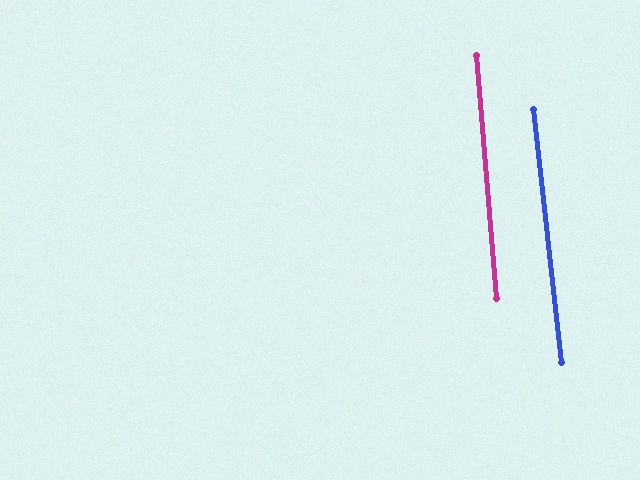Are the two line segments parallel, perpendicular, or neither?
Parallel — their directions differ by only 1.6°.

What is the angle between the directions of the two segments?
Approximately 2 degrees.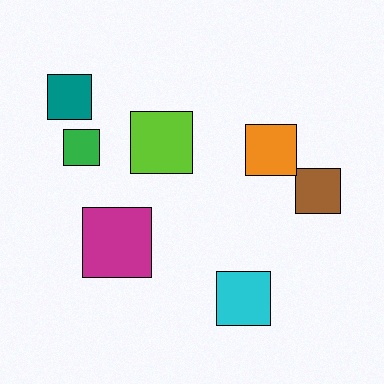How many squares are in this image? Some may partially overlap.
There are 7 squares.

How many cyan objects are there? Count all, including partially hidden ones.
There is 1 cyan object.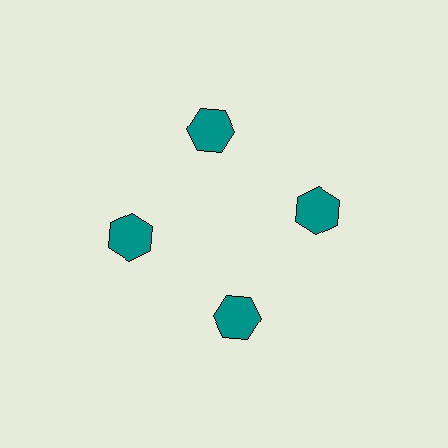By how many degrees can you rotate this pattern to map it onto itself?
The pattern maps onto itself every 90 degrees of rotation.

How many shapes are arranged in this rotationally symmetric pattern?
There are 4 shapes, arranged in 4 groups of 1.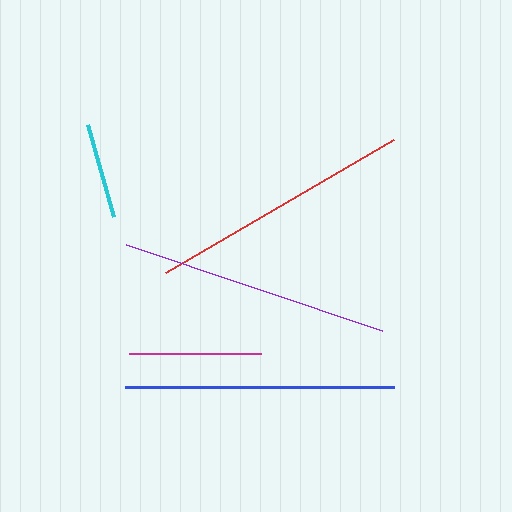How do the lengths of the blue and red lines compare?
The blue and red lines are approximately the same length.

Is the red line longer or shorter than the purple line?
The purple line is longer than the red line.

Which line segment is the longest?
The purple line is the longest at approximately 270 pixels.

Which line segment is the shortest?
The cyan line is the shortest at approximately 96 pixels.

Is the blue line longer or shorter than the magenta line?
The blue line is longer than the magenta line.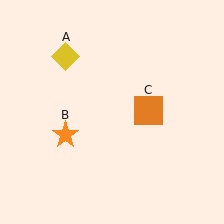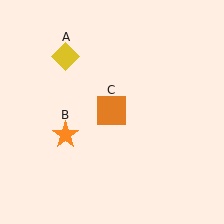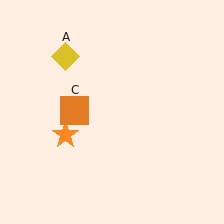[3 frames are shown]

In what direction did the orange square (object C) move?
The orange square (object C) moved left.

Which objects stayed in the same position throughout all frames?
Yellow diamond (object A) and orange star (object B) remained stationary.